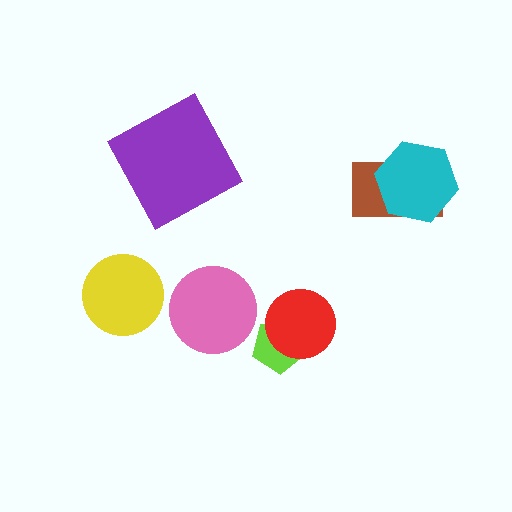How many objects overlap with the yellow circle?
0 objects overlap with the yellow circle.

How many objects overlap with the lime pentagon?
1 object overlaps with the lime pentagon.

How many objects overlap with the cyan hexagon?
1 object overlaps with the cyan hexagon.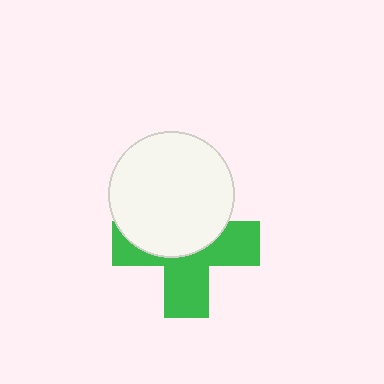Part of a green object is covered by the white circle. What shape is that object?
It is a cross.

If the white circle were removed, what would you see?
You would see the complete green cross.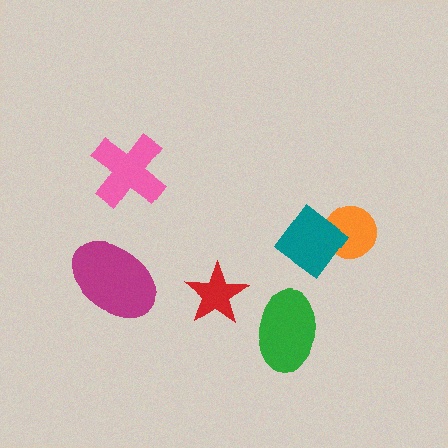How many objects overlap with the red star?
0 objects overlap with the red star.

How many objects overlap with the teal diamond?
1 object overlaps with the teal diamond.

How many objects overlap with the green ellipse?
0 objects overlap with the green ellipse.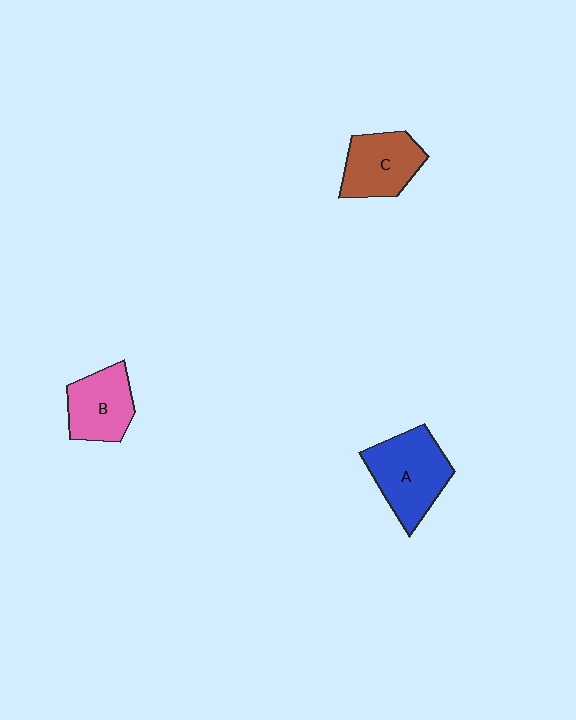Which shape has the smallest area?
Shape B (pink).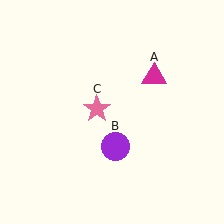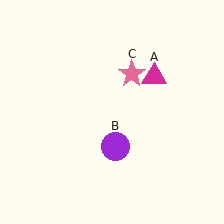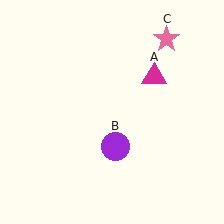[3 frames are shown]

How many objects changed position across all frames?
1 object changed position: pink star (object C).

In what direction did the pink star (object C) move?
The pink star (object C) moved up and to the right.